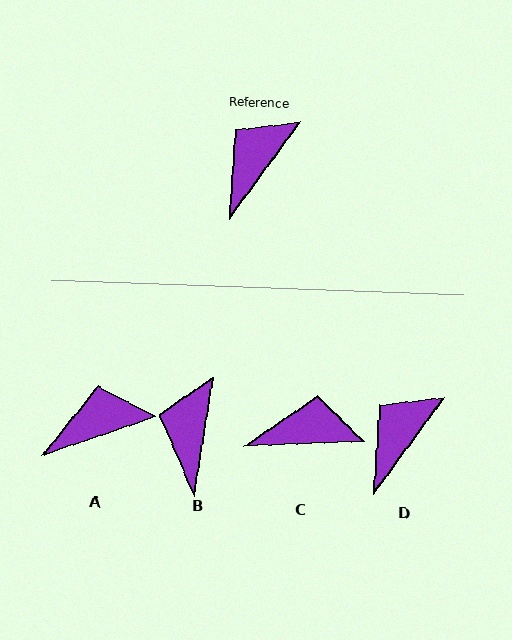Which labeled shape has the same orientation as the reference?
D.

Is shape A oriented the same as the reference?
No, it is off by about 35 degrees.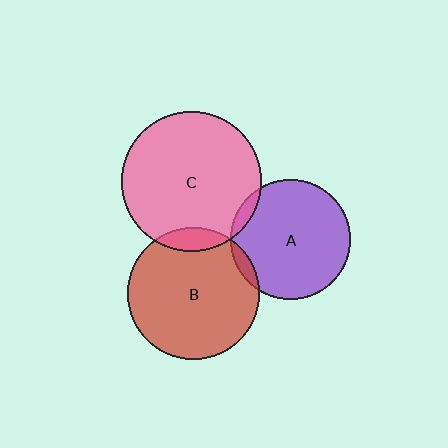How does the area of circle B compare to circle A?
Approximately 1.2 times.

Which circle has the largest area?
Circle C (pink).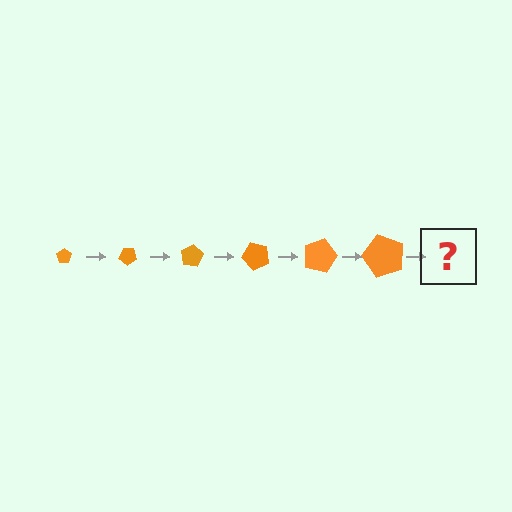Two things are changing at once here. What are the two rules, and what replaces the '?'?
The two rules are that the pentagon grows larger each step and it rotates 40 degrees each step. The '?' should be a pentagon, larger than the previous one and rotated 240 degrees from the start.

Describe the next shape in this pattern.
It should be a pentagon, larger than the previous one and rotated 240 degrees from the start.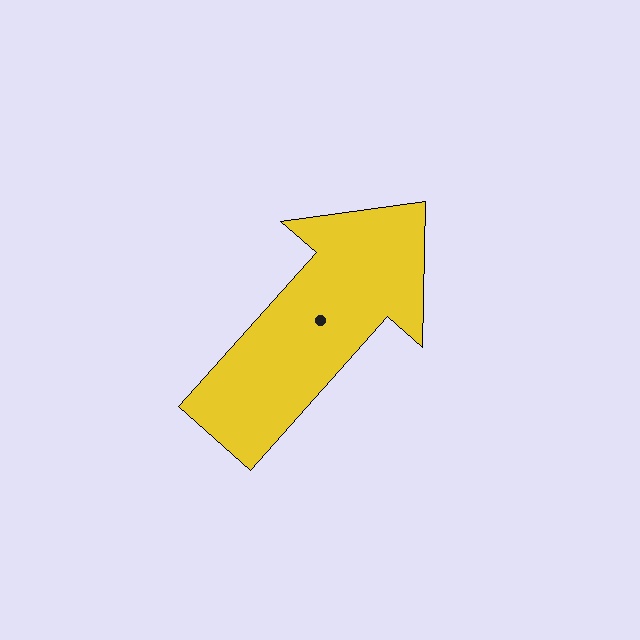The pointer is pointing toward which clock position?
Roughly 1 o'clock.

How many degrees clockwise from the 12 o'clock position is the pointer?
Approximately 42 degrees.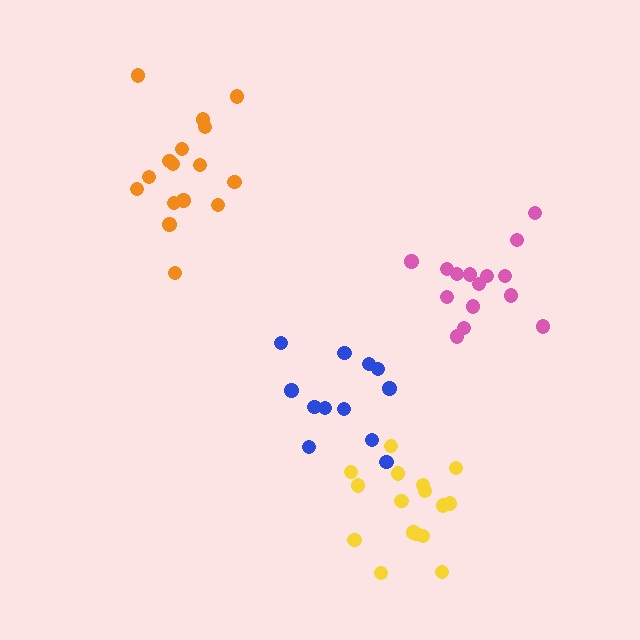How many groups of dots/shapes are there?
There are 4 groups.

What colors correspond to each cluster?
The clusters are colored: yellow, orange, blue, pink.